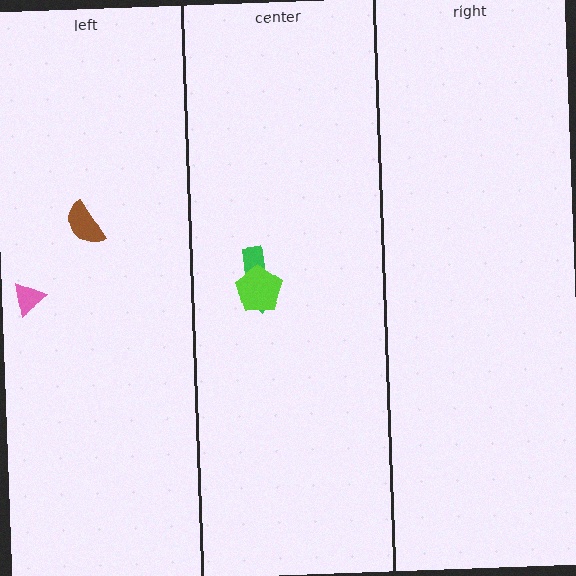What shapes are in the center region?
The green arrow, the lime pentagon.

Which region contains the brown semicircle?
The left region.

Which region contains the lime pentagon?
The center region.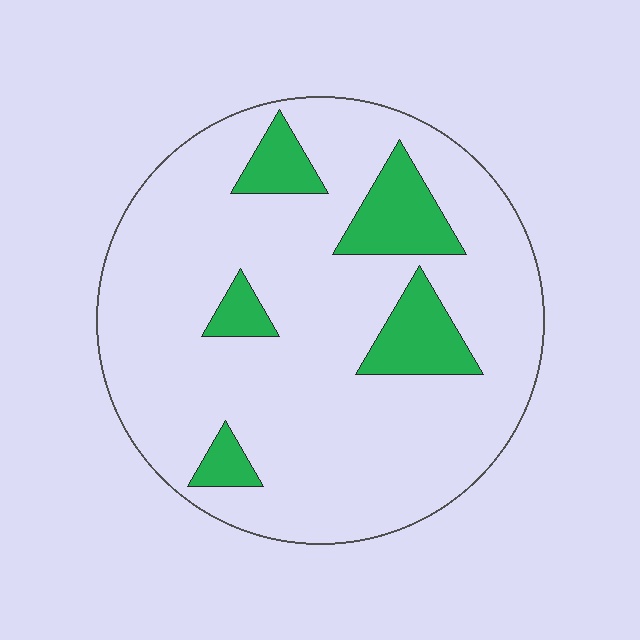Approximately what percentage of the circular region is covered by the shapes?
Approximately 15%.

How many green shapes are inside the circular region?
5.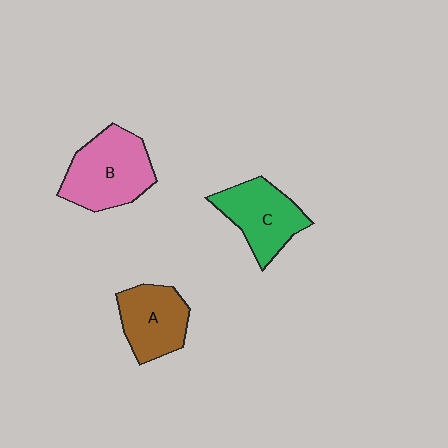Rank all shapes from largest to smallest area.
From largest to smallest: B (pink), C (green), A (brown).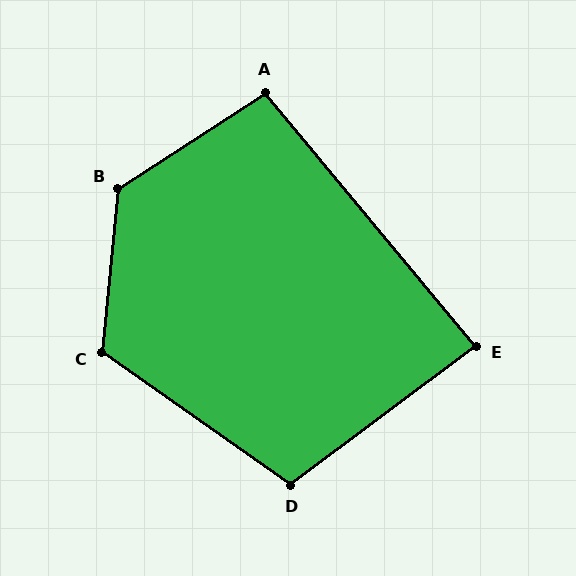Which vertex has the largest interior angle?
B, at approximately 129 degrees.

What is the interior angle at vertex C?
Approximately 119 degrees (obtuse).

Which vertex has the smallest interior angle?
E, at approximately 87 degrees.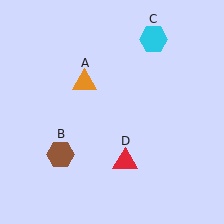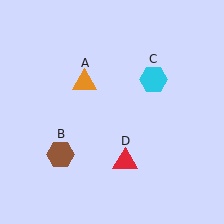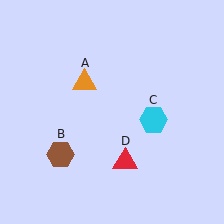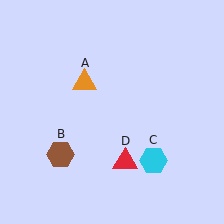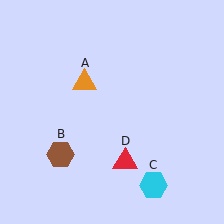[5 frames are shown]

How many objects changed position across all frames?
1 object changed position: cyan hexagon (object C).